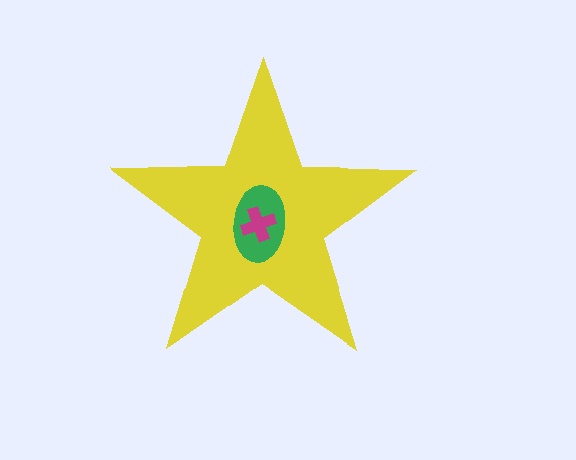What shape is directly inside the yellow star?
The green ellipse.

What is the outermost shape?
The yellow star.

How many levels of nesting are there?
3.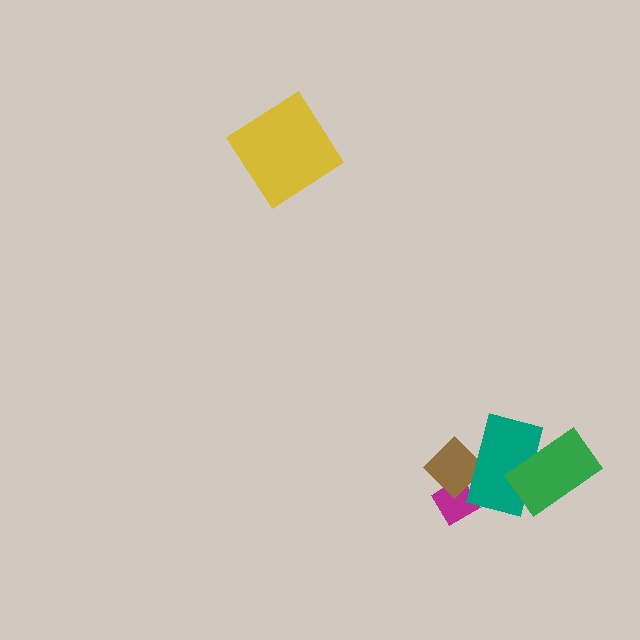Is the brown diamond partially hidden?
Yes, it is partially covered by another shape.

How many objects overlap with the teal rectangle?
3 objects overlap with the teal rectangle.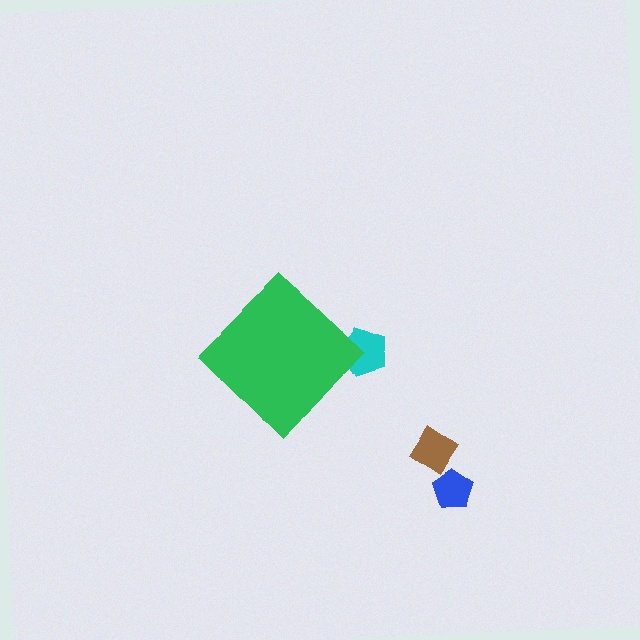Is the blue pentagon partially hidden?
No, the blue pentagon is fully visible.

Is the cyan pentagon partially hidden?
Yes, the cyan pentagon is partially hidden behind the green diamond.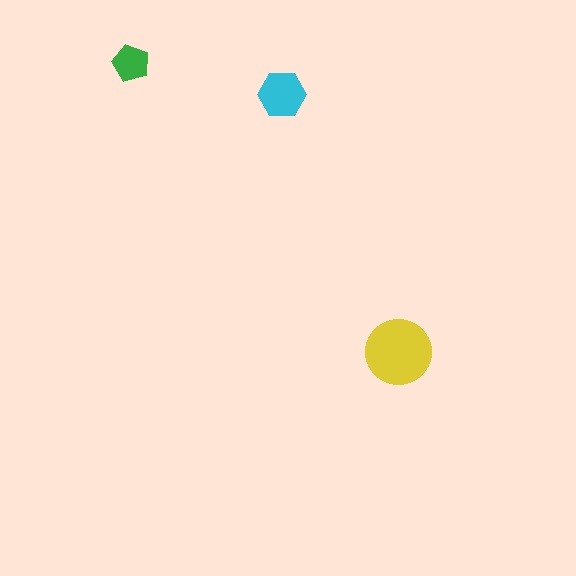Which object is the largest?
The yellow circle.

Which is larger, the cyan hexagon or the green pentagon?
The cyan hexagon.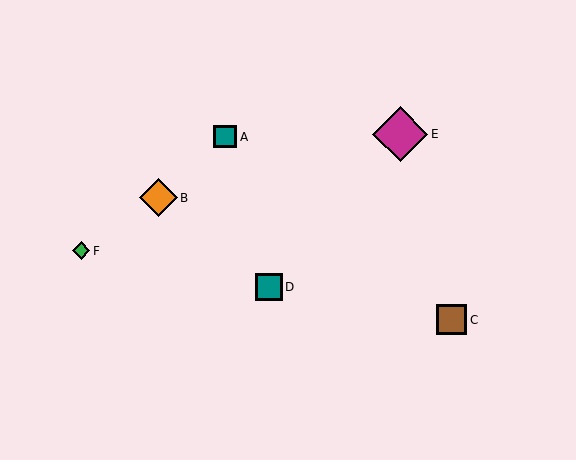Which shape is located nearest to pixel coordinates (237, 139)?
The teal square (labeled A) at (225, 137) is nearest to that location.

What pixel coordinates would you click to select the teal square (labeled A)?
Click at (225, 137) to select the teal square A.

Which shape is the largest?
The magenta diamond (labeled E) is the largest.